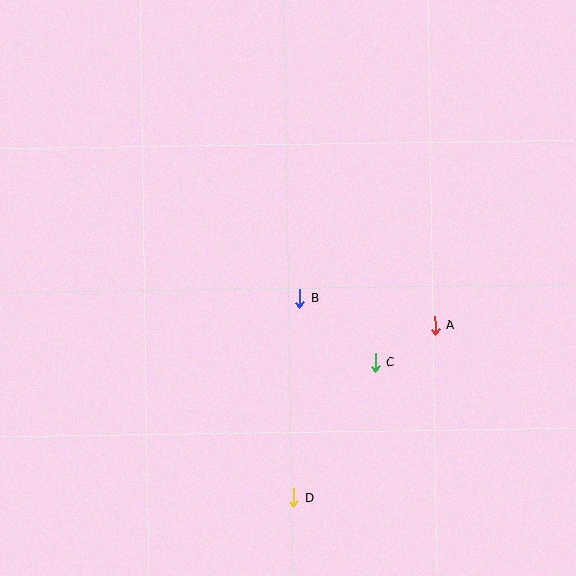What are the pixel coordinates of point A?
Point A is at (435, 325).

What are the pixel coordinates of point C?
Point C is at (376, 362).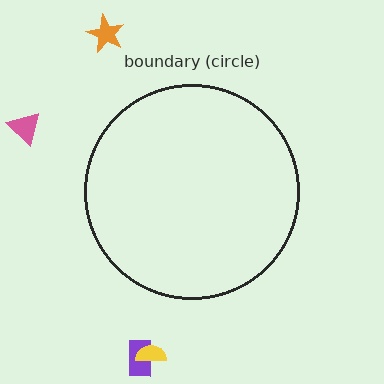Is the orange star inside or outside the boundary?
Outside.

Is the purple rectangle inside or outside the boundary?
Outside.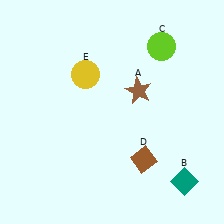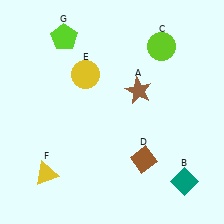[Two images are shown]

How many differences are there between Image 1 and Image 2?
There are 2 differences between the two images.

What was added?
A yellow triangle (F), a lime pentagon (G) were added in Image 2.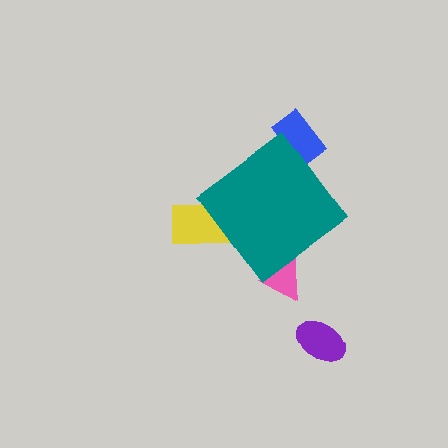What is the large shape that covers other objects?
A teal diamond.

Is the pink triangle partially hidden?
Yes, the pink triangle is partially hidden behind the teal diamond.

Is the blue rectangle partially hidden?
Yes, the blue rectangle is partially hidden behind the teal diamond.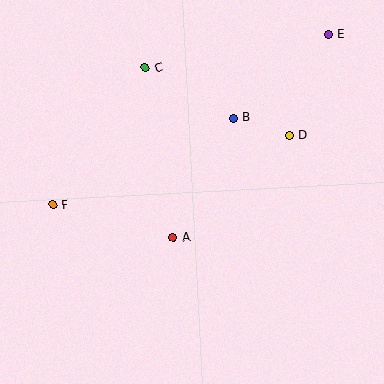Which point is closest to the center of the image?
Point A at (173, 238) is closest to the center.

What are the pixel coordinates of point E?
Point E is at (328, 35).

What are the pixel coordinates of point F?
Point F is at (53, 205).